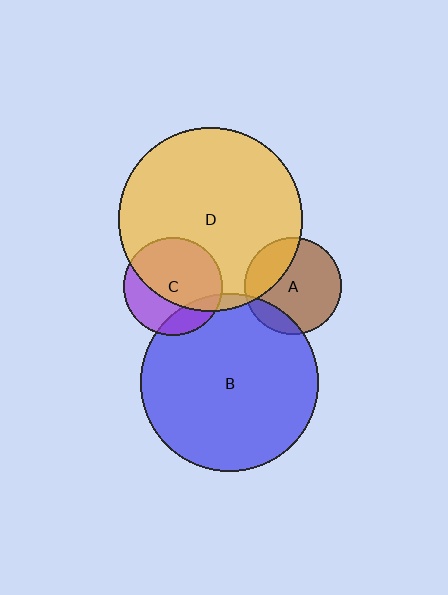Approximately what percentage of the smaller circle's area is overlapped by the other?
Approximately 20%.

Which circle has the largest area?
Circle D (yellow).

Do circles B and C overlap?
Yes.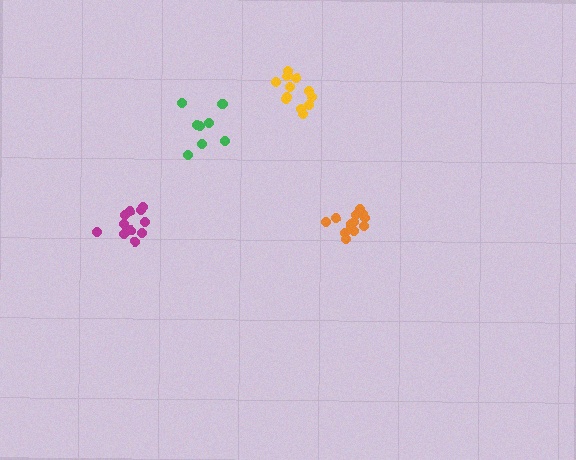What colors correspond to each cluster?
The clusters are colored: green, yellow, magenta, orange.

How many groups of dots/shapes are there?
There are 4 groups.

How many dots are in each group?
Group 1: 9 dots, Group 2: 12 dots, Group 3: 11 dots, Group 4: 14 dots (46 total).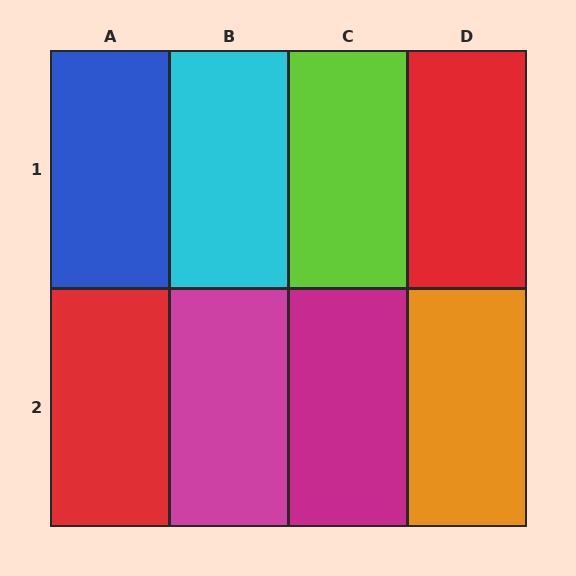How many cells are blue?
1 cell is blue.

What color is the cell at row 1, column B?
Cyan.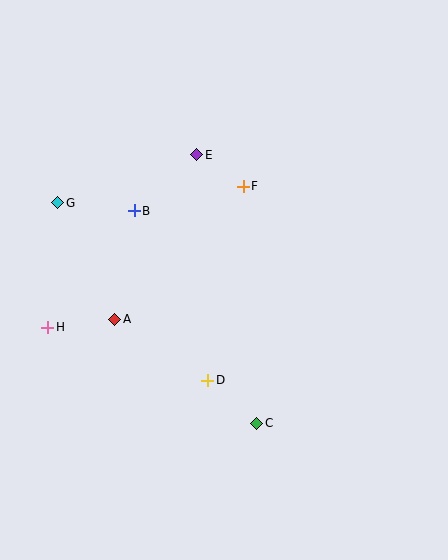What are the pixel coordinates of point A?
Point A is at (115, 319).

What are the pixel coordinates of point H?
Point H is at (48, 327).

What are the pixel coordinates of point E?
Point E is at (197, 155).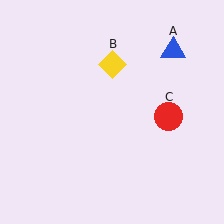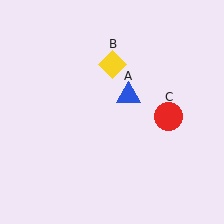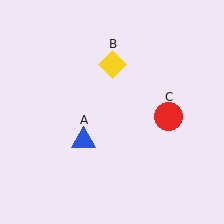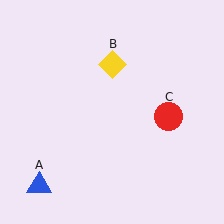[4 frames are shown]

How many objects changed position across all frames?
1 object changed position: blue triangle (object A).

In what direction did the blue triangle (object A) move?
The blue triangle (object A) moved down and to the left.